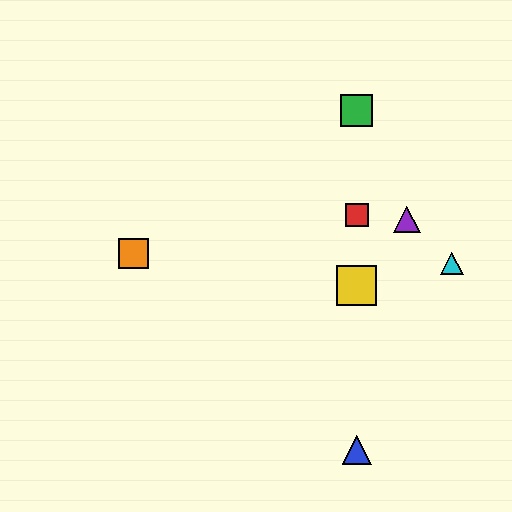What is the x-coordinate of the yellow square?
The yellow square is at x≈357.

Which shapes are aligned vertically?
The red square, the blue triangle, the green square, the yellow square are aligned vertically.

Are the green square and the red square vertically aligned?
Yes, both are at x≈357.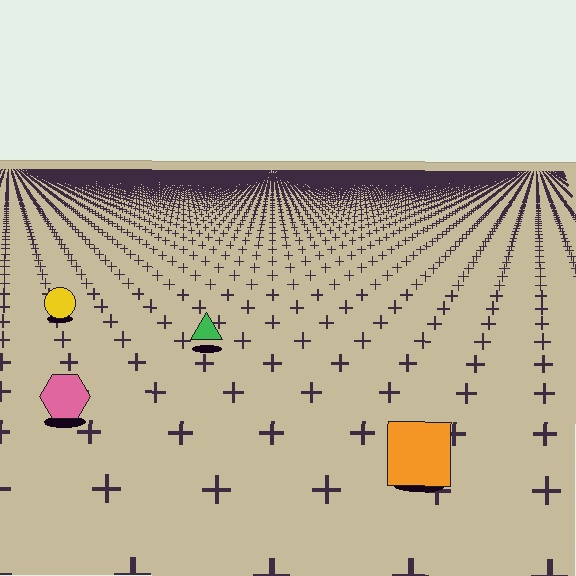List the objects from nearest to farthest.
From nearest to farthest: the orange square, the pink hexagon, the green triangle, the yellow circle.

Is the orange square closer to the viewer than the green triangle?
Yes. The orange square is closer — you can tell from the texture gradient: the ground texture is coarser near it.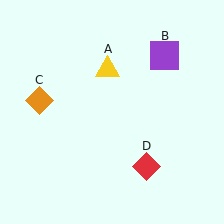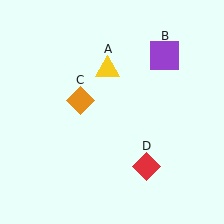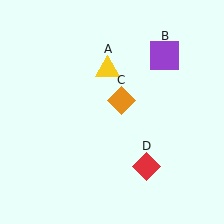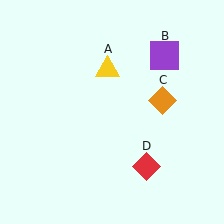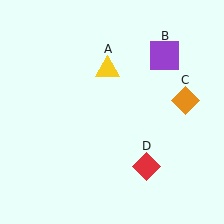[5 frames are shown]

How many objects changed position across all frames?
1 object changed position: orange diamond (object C).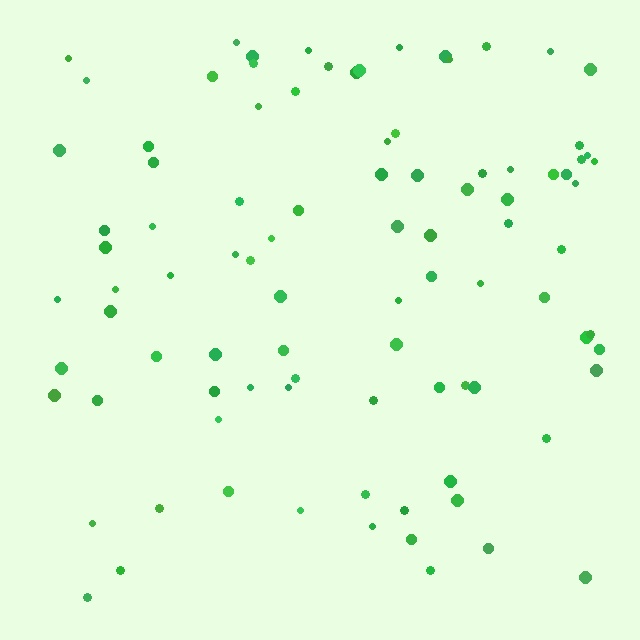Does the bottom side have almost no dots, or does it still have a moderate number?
Still a moderate number, just noticeably fewer than the top.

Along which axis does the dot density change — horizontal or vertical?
Vertical.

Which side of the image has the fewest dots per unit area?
The bottom.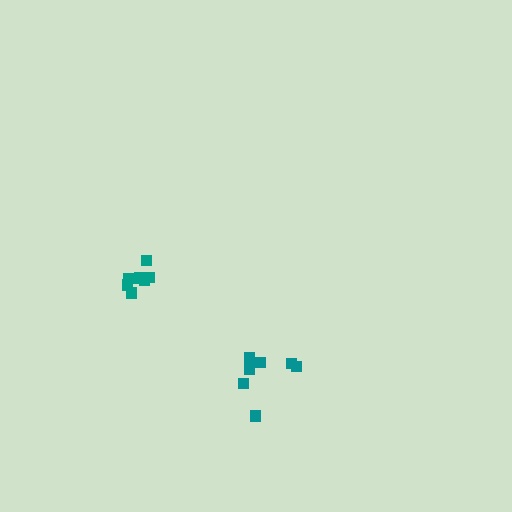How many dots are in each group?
Group 1: 8 dots, Group 2: 7 dots (15 total).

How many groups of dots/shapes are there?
There are 2 groups.